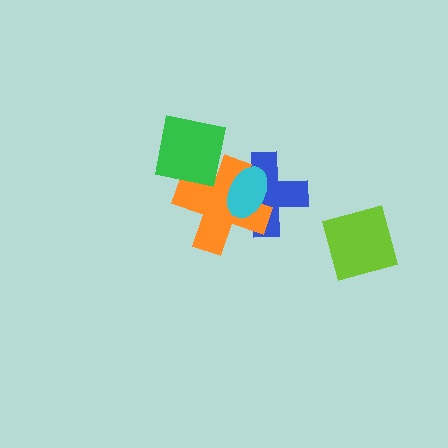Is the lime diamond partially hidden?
No, no other shape covers it.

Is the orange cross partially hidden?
Yes, it is partially covered by another shape.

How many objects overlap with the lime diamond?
0 objects overlap with the lime diamond.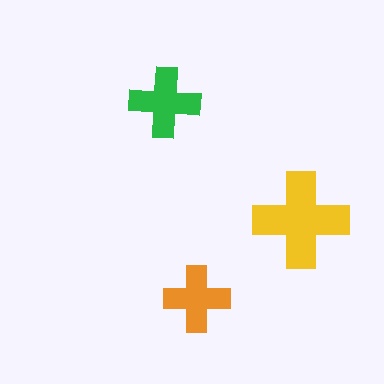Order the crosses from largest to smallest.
the yellow one, the green one, the orange one.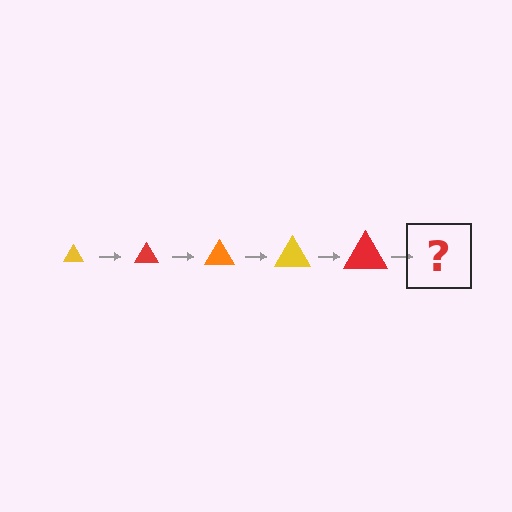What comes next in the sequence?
The next element should be an orange triangle, larger than the previous one.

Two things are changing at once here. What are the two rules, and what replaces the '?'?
The two rules are that the triangle grows larger each step and the color cycles through yellow, red, and orange. The '?' should be an orange triangle, larger than the previous one.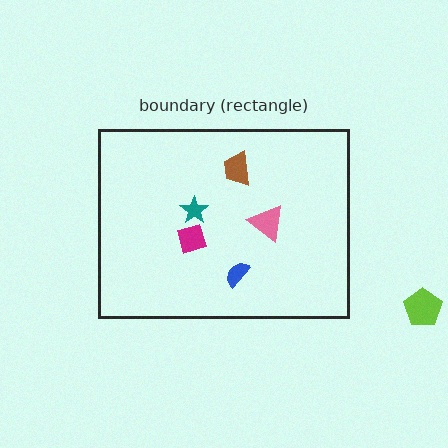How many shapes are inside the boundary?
5 inside, 1 outside.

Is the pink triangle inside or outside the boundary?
Inside.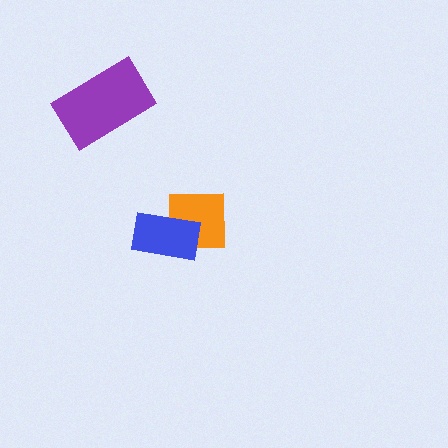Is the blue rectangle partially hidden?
No, no other shape covers it.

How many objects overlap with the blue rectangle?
1 object overlaps with the blue rectangle.